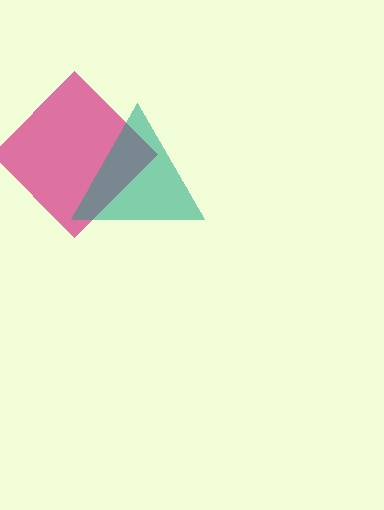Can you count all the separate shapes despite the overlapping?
Yes, there are 2 separate shapes.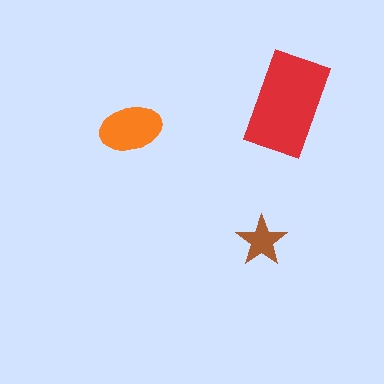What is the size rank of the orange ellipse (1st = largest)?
2nd.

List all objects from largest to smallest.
The red rectangle, the orange ellipse, the brown star.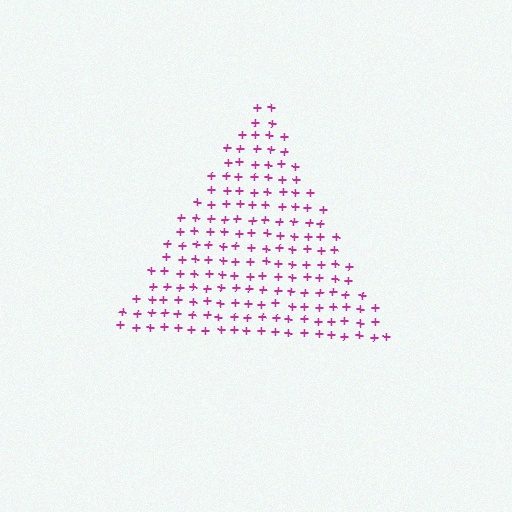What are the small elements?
The small elements are plus signs.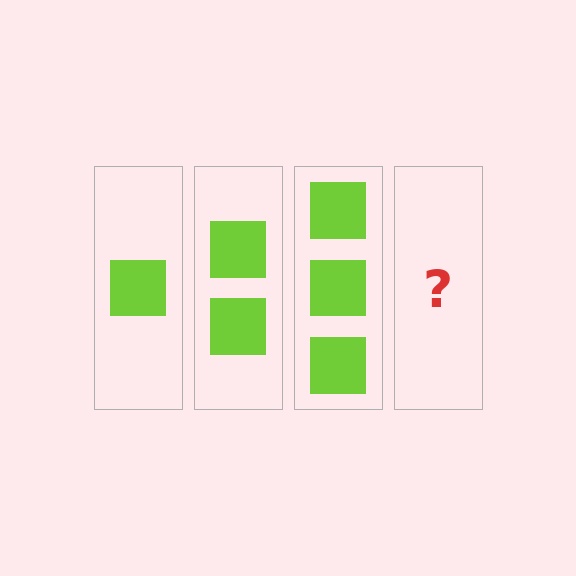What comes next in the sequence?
The next element should be 4 squares.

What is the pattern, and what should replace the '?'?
The pattern is that each step adds one more square. The '?' should be 4 squares.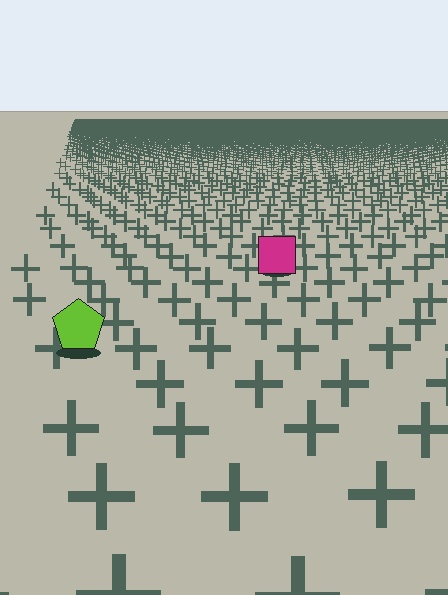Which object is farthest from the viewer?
The magenta square is farthest from the viewer. It appears smaller and the ground texture around it is denser.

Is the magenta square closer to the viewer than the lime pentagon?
No. The lime pentagon is closer — you can tell from the texture gradient: the ground texture is coarser near it.